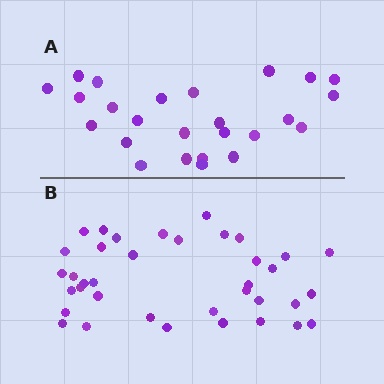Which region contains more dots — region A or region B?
Region B (the bottom region) has more dots.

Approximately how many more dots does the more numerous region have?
Region B has roughly 12 or so more dots than region A.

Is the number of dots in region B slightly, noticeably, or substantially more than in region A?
Region B has substantially more. The ratio is roughly 1.5 to 1.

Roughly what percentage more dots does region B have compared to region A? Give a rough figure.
About 50% more.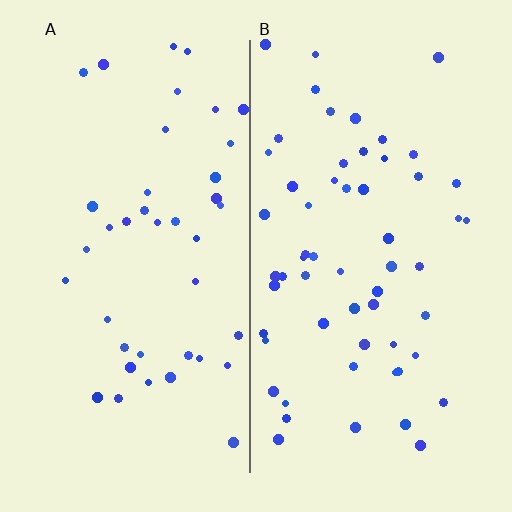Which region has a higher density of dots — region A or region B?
B (the right).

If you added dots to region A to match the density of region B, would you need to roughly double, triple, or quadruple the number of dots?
Approximately double.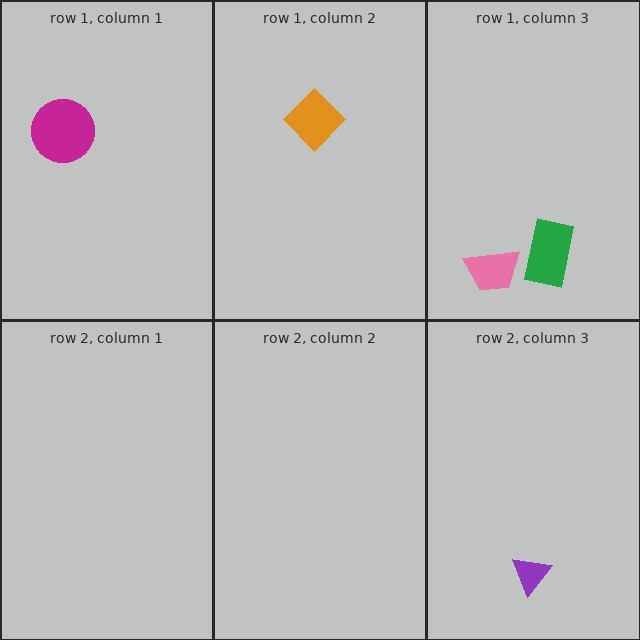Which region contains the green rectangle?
The row 1, column 3 region.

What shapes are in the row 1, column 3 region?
The pink trapezoid, the green rectangle.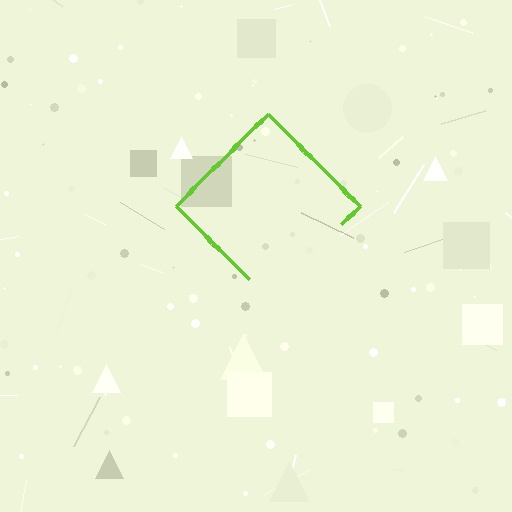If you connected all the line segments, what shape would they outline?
They would outline a diamond.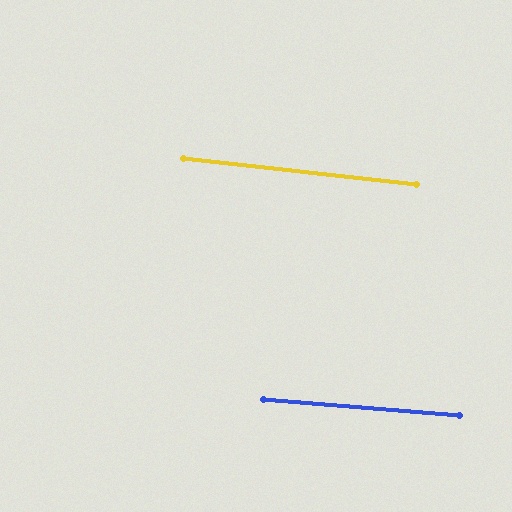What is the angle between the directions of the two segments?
Approximately 2 degrees.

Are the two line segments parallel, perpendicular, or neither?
Parallel — their directions differ by only 1.7°.